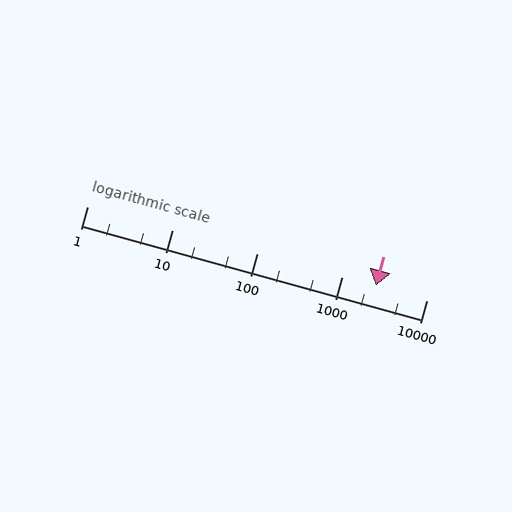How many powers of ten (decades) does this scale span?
The scale spans 4 decades, from 1 to 10000.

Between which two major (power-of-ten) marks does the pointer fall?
The pointer is between 1000 and 10000.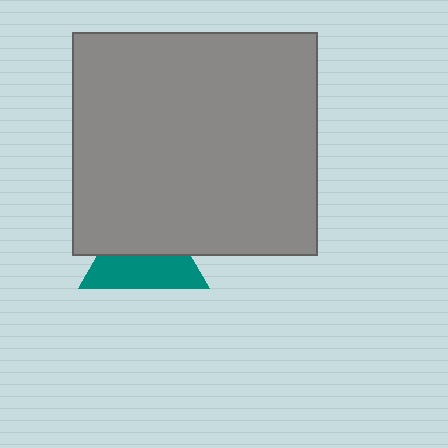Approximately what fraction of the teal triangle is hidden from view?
Roughly 50% of the teal triangle is hidden behind the gray rectangle.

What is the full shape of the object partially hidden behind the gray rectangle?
The partially hidden object is a teal triangle.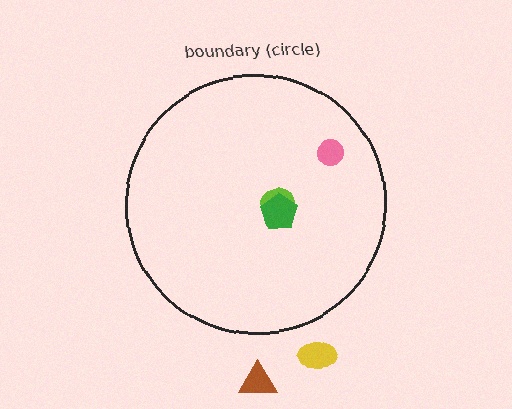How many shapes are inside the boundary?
3 inside, 2 outside.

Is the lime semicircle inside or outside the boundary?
Inside.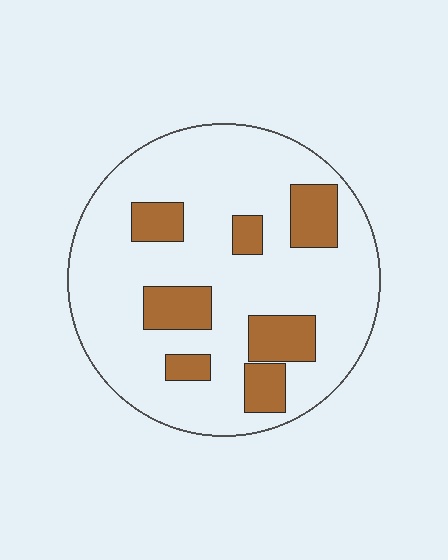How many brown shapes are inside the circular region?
7.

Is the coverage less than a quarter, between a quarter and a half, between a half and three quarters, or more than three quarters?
Less than a quarter.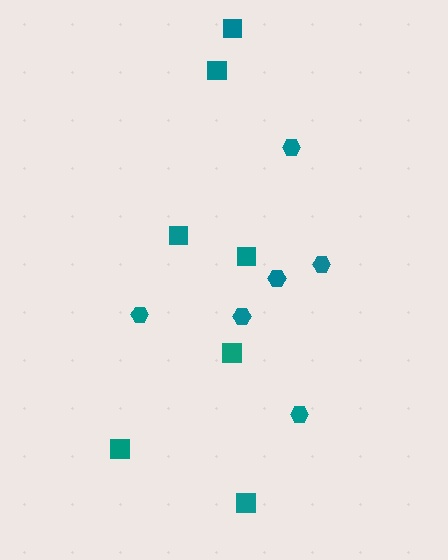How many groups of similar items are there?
There are 2 groups: one group of hexagons (6) and one group of squares (7).